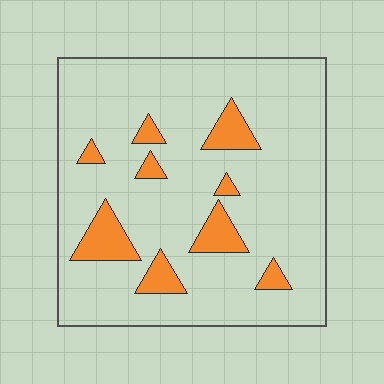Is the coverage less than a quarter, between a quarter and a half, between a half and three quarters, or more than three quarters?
Less than a quarter.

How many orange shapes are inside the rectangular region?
9.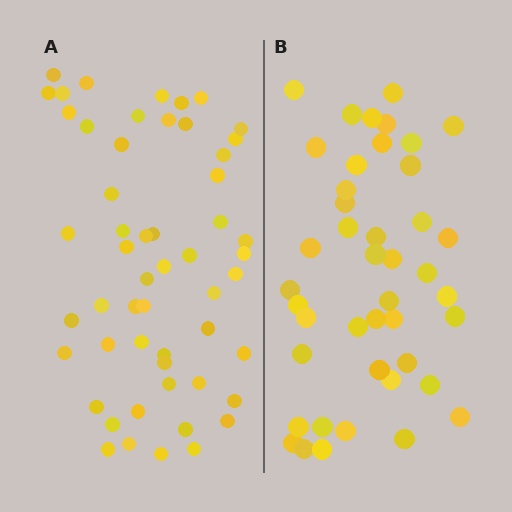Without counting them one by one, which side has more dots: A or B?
Region A (the left region) has more dots.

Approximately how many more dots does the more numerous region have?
Region A has roughly 12 or so more dots than region B.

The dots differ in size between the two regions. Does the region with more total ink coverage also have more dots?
No. Region B has more total ink coverage because its dots are larger, but region A actually contains more individual dots. Total area can be misleading — the number of items is what matters here.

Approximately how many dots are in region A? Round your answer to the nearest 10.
About 50 dots. (The exact count is 54, which rounds to 50.)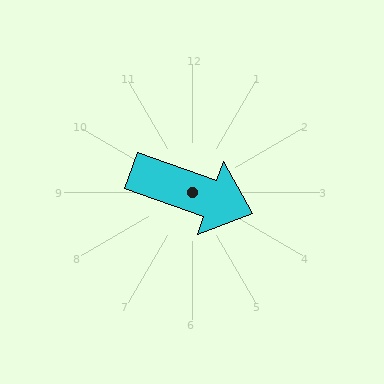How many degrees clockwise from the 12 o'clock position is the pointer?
Approximately 109 degrees.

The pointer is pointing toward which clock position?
Roughly 4 o'clock.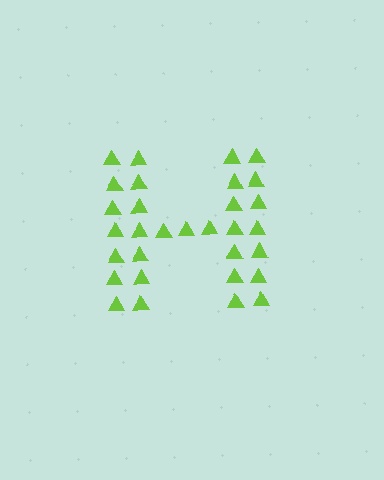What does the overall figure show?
The overall figure shows the letter H.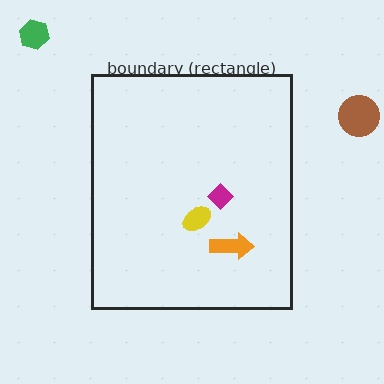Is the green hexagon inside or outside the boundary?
Outside.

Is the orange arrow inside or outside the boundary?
Inside.